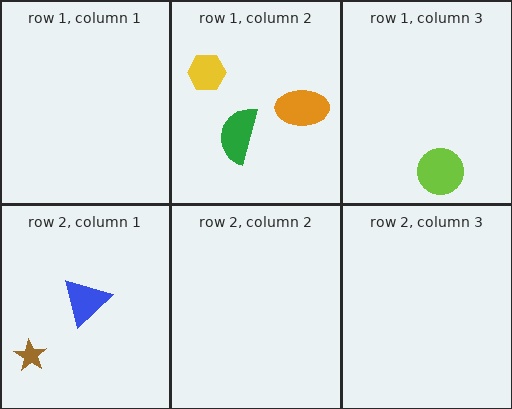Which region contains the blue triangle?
The row 2, column 1 region.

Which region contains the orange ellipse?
The row 1, column 2 region.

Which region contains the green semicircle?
The row 1, column 2 region.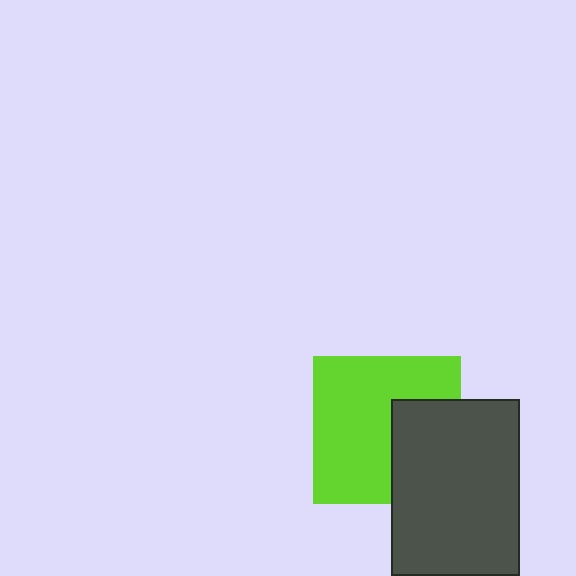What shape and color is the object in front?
The object in front is a dark gray rectangle.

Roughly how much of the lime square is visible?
Most of it is visible (roughly 67%).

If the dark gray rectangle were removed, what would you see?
You would see the complete lime square.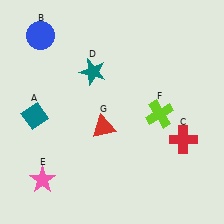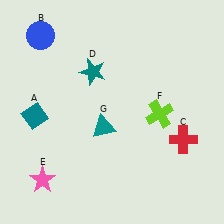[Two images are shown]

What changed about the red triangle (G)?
In Image 1, G is red. In Image 2, it changed to teal.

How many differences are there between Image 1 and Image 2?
There is 1 difference between the two images.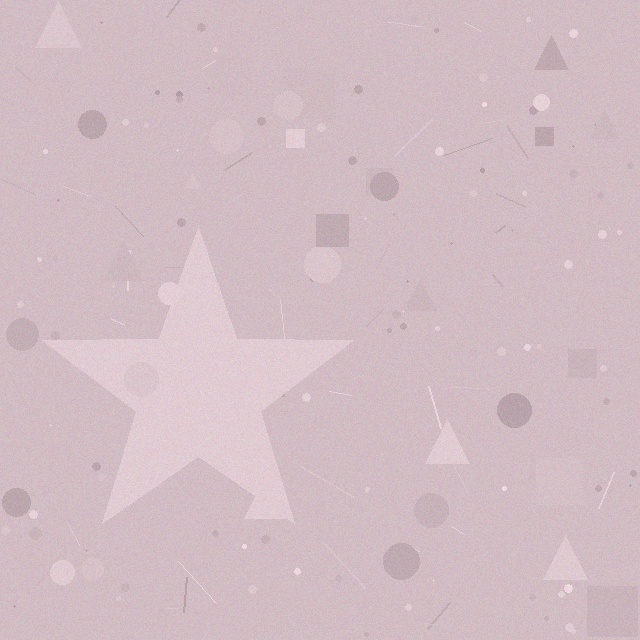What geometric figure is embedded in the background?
A star is embedded in the background.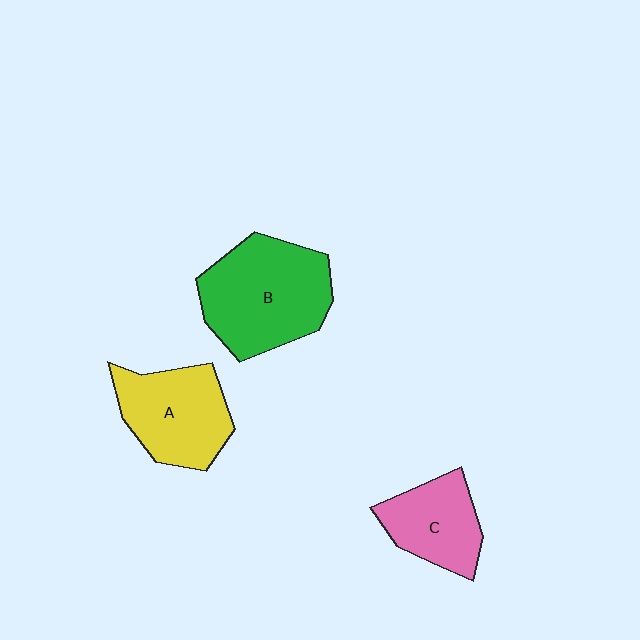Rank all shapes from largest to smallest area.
From largest to smallest: B (green), A (yellow), C (pink).